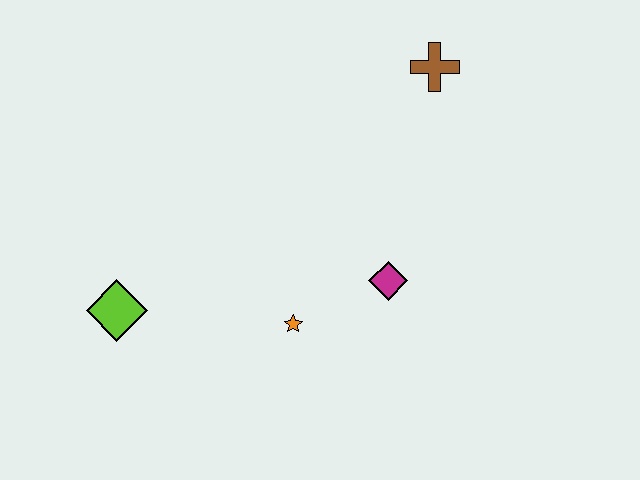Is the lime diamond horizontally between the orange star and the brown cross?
No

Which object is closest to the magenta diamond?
The orange star is closest to the magenta diamond.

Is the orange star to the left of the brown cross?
Yes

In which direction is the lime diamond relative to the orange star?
The lime diamond is to the left of the orange star.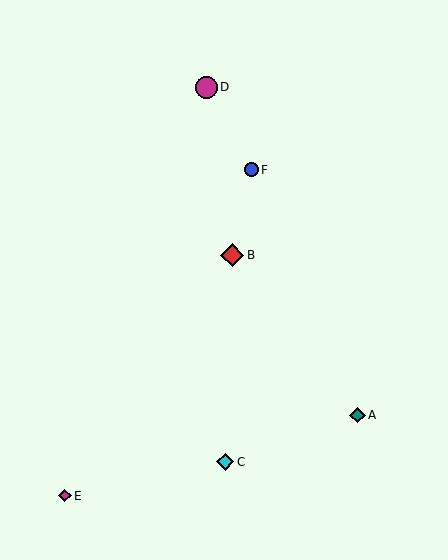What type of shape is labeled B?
Shape B is a red diamond.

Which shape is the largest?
The red diamond (labeled B) is the largest.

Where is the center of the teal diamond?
The center of the teal diamond is at (357, 415).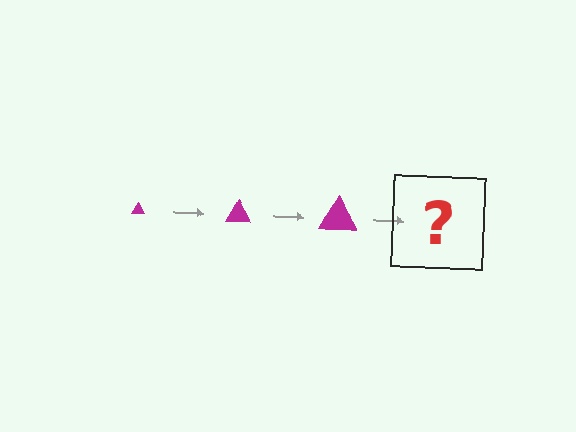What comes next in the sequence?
The next element should be a magenta triangle, larger than the previous one.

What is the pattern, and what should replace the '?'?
The pattern is that the triangle gets progressively larger each step. The '?' should be a magenta triangle, larger than the previous one.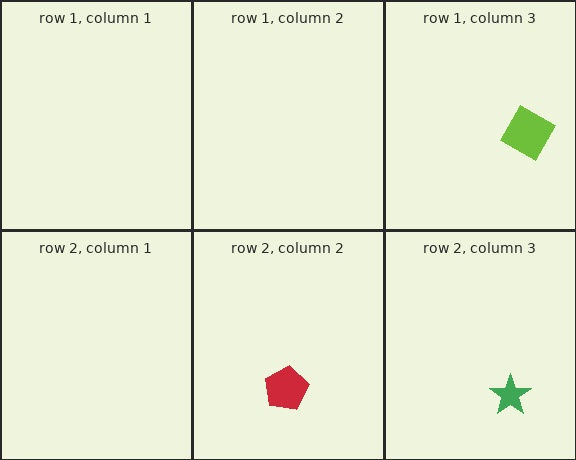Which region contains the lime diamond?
The row 1, column 3 region.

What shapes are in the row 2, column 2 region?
The red pentagon.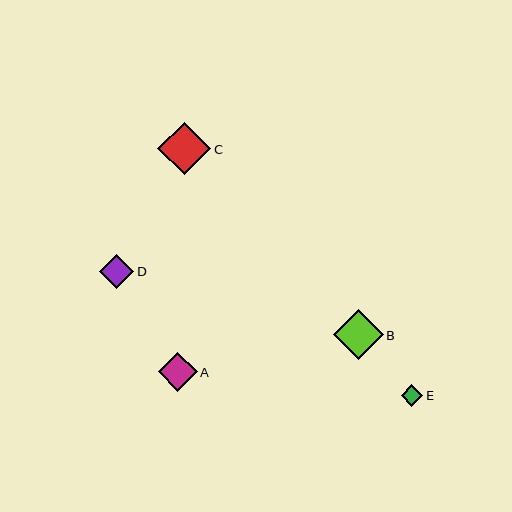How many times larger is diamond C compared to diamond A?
Diamond C is approximately 1.4 times the size of diamond A.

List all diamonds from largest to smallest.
From largest to smallest: C, B, A, D, E.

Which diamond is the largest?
Diamond C is the largest with a size of approximately 53 pixels.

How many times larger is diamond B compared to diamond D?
Diamond B is approximately 1.5 times the size of diamond D.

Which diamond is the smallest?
Diamond E is the smallest with a size of approximately 21 pixels.